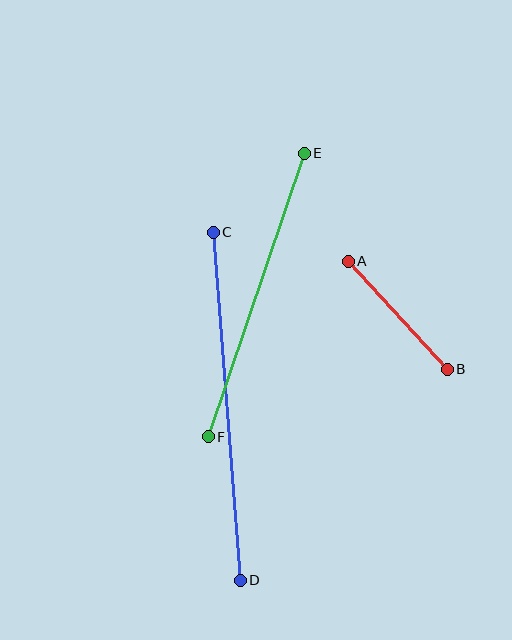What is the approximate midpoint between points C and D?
The midpoint is at approximately (227, 406) pixels.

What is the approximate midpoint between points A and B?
The midpoint is at approximately (398, 315) pixels.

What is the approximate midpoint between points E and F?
The midpoint is at approximately (256, 295) pixels.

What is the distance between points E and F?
The distance is approximately 299 pixels.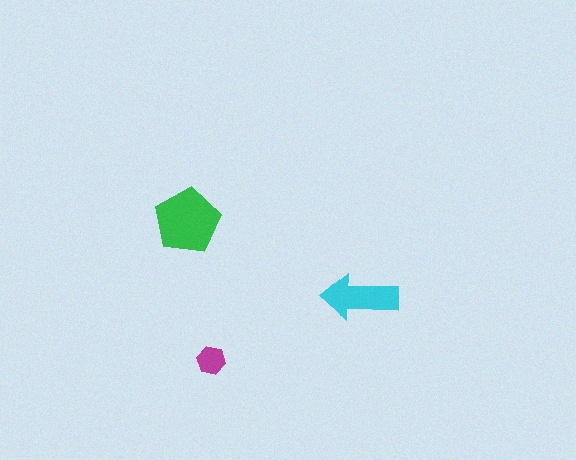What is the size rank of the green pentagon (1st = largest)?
1st.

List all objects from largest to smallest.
The green pentagon, the cyan arrow, the magenta hexagon.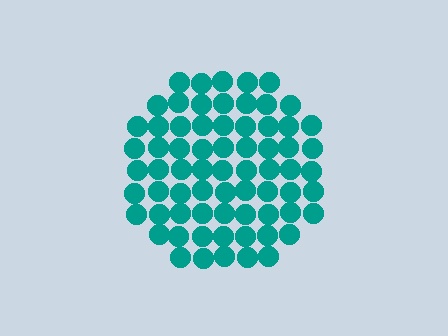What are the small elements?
The small elements are circles.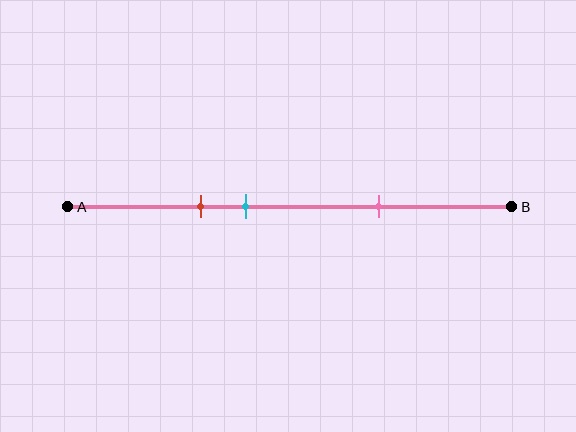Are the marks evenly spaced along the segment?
No, the marks are not evenly spaced.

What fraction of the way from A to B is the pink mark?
The pink mark is approximately 70% (0.7) of the way from A to B.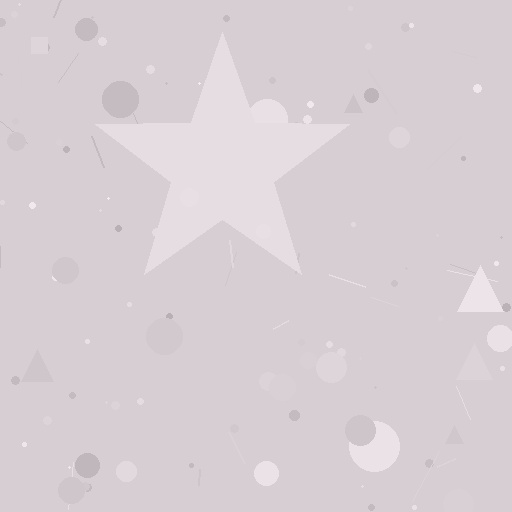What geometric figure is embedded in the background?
A star is embedded in the background.